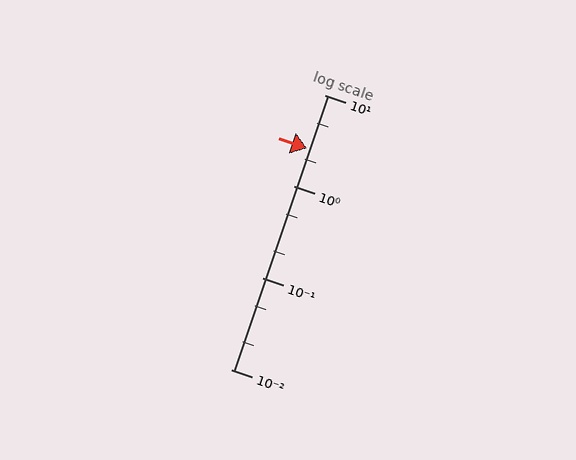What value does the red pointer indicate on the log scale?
The pointer indicates approximately 2.6.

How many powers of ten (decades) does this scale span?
The scale spans 3 decades, from 0.01 to 10.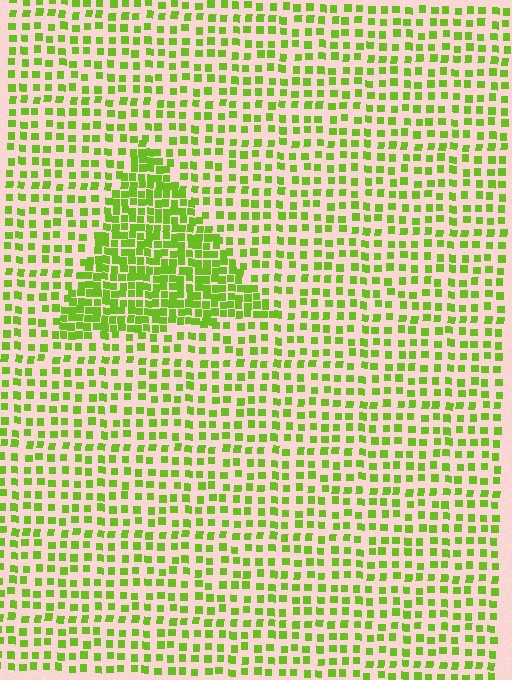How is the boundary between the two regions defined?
The boundary is defined by a change in element density (approximately 2.2x ratio). All elements are the same color, size, and shape.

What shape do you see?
I see a triangle.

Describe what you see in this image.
The image contains small lime elements arranged at two different densities. A triangle-shaped region is visible where the elements are more densely packed than the surrounding area.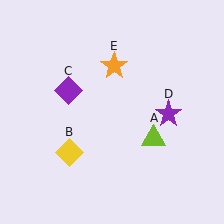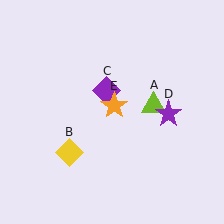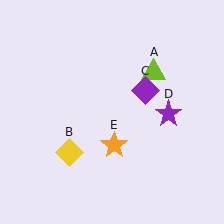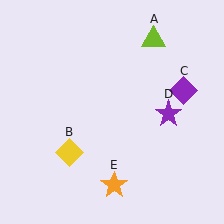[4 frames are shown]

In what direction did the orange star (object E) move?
The orange star (object E) moved down.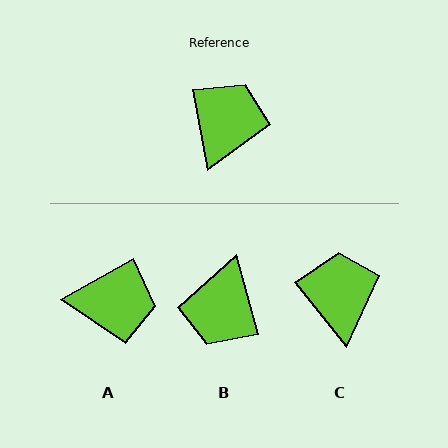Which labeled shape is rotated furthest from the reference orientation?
B, about 174 degrees away.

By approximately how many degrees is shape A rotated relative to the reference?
Approximately 71 degrees clockwise.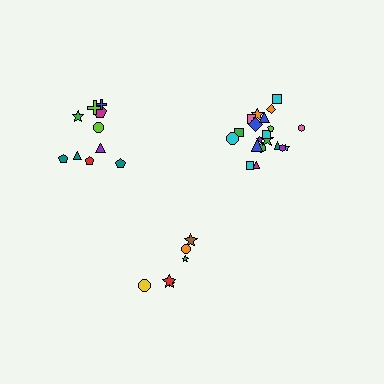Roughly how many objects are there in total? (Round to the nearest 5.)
Roughly 40 objects in total.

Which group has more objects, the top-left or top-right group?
The top-right group.